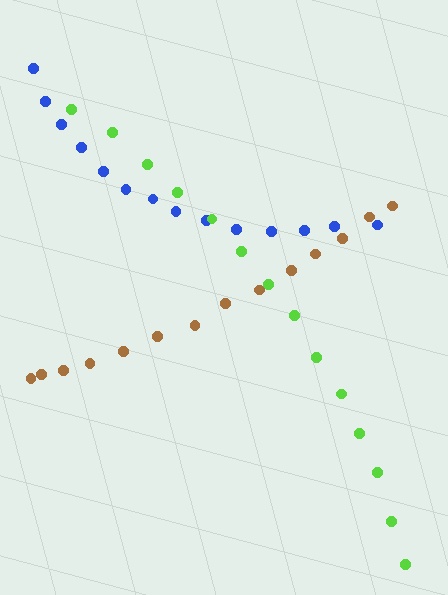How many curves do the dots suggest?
There are 3 distinct paths.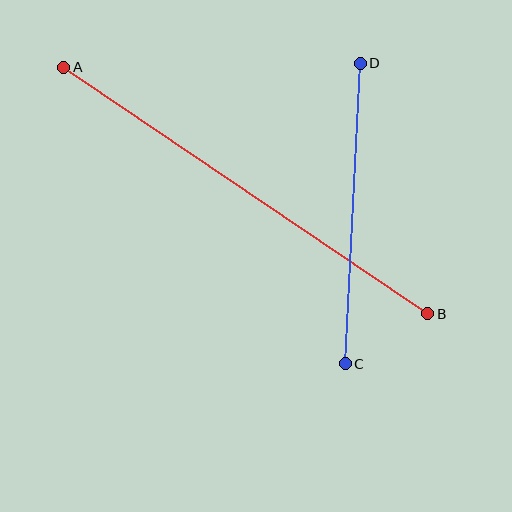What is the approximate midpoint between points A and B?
The midpoint is at approximately (246, 190) pixels.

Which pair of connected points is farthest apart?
Points A and B are farthest apart.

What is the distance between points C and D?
The distance is approximately 301 pixels.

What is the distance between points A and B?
The distance is approximately 440 pixels.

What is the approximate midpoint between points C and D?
The midpoint is at approximately (353, 214) pixels.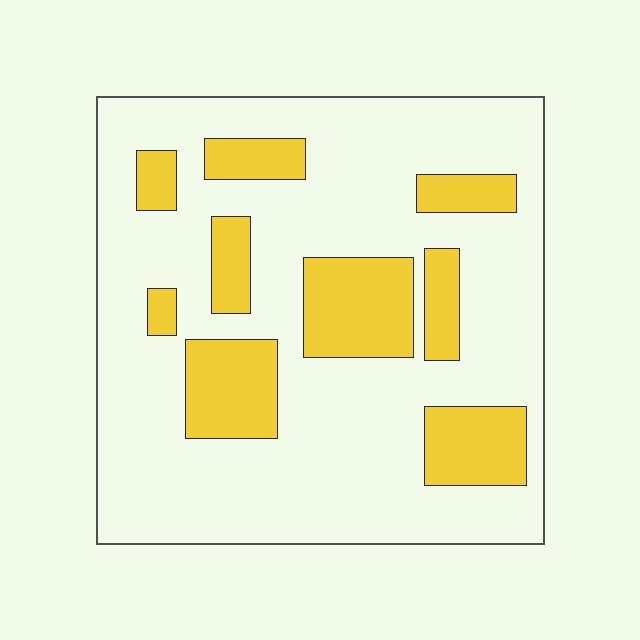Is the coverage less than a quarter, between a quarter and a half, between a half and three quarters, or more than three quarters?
Less than a quarter.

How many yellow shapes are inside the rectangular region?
9.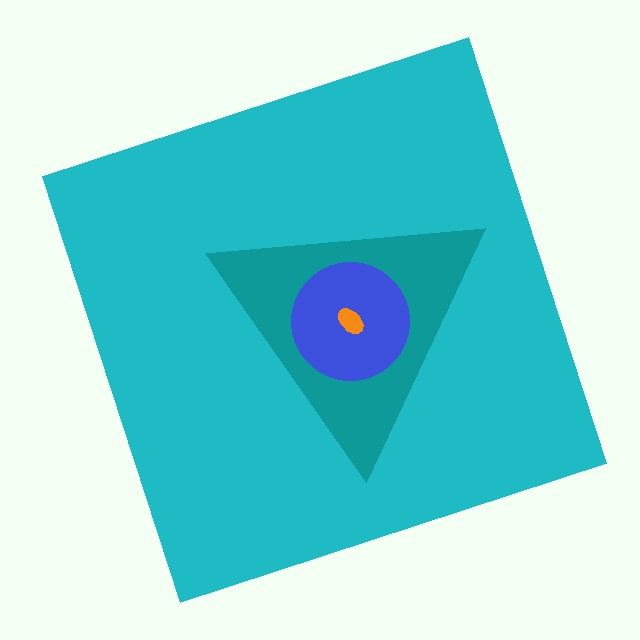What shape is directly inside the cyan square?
The teal triangle.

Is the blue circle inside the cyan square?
Yes.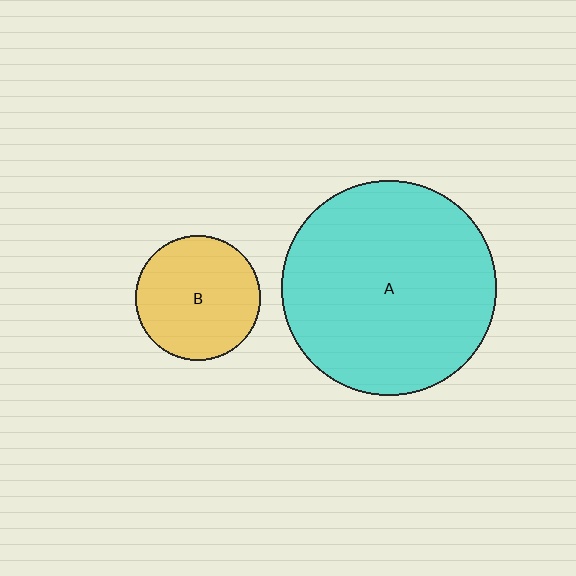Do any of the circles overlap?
No, none of the circles overlap.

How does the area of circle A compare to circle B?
Approximately 3.0 times.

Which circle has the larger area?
Circle A (cyan).